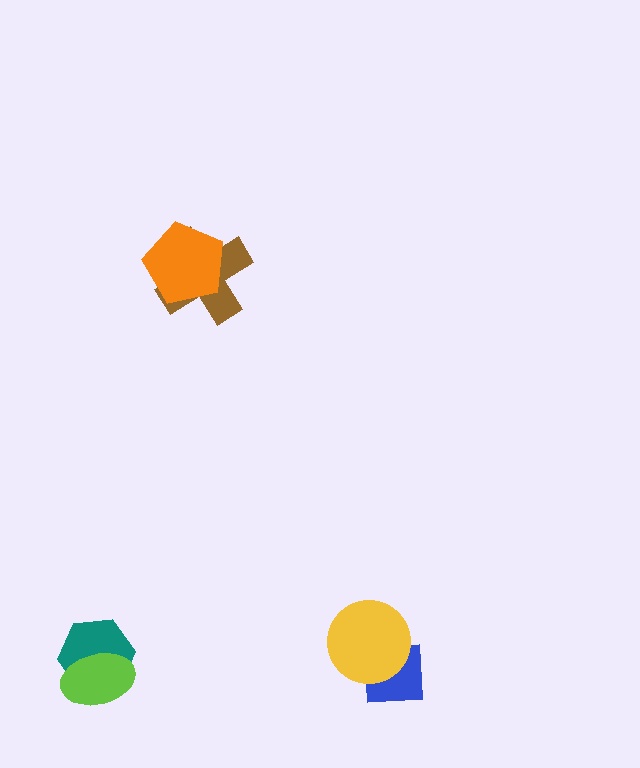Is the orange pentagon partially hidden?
No, no other shape covers it.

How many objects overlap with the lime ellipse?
1 object overlaps with the lime ellipse.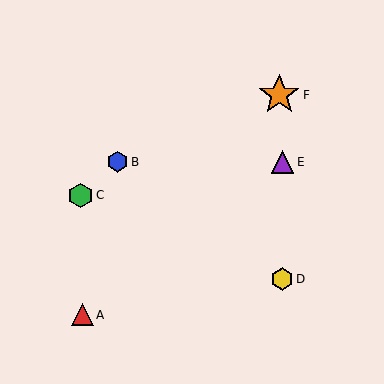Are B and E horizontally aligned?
Yes, both are at y≈162.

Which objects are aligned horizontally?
Objects B, E are aligned horizontally.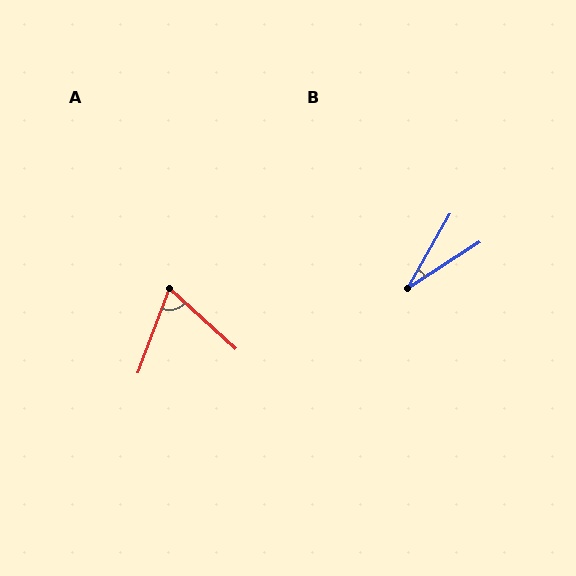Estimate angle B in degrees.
Approximately 28 degrees.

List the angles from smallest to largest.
B (28°), A (68°).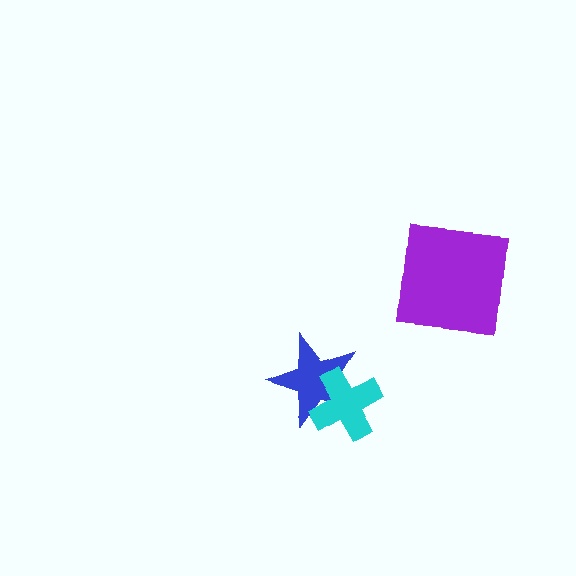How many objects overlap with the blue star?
1 object overlaps with the blue star.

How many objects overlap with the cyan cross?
1 object overlaps with the cyan cross.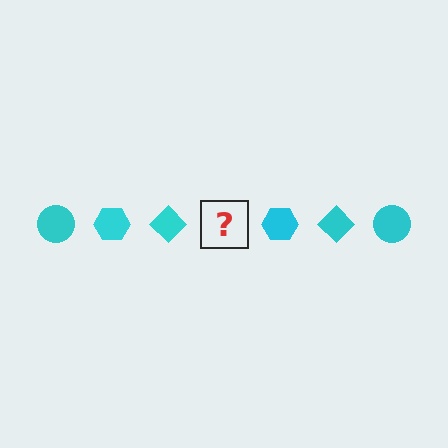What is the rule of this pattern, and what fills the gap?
The rule is that the pattern cycles through circle, hexagon, diamond shapes in cyan. The gap should be filled with a cyan circle.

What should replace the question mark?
The question mark should be replaced with a cyan circle.